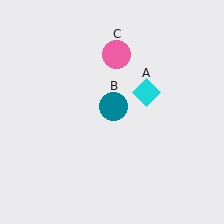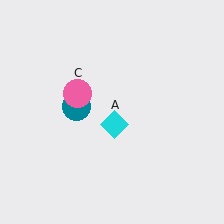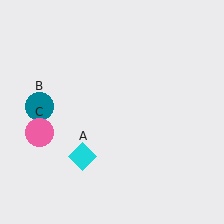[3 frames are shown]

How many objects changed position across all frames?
3 objects changed position: cyan diamond (object A), teal circle (object B), pink circle (object C).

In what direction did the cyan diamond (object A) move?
The cyan diamond (object A) moved down and to the left.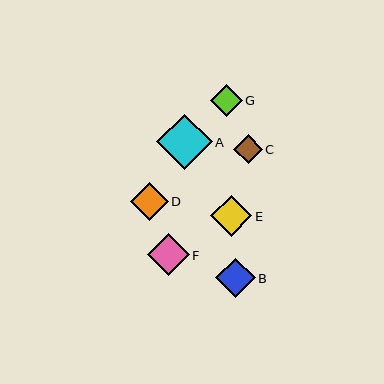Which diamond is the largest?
Diamond A is the largest with a size of approximately 55 pixels.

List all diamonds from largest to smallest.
From largest to smallest: A, F, E, B, D, G, C.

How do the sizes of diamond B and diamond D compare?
Diamond B and diamond D are approximately the same size.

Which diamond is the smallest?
Diamond C is the smallest with a size of approximately 29 pixels.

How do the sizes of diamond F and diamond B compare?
Diamond F and diamond B are approximately the same size.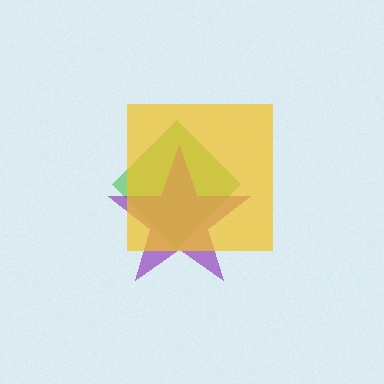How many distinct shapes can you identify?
There are 3 distinct shapes: a green diamond, a purple star, a yellow square.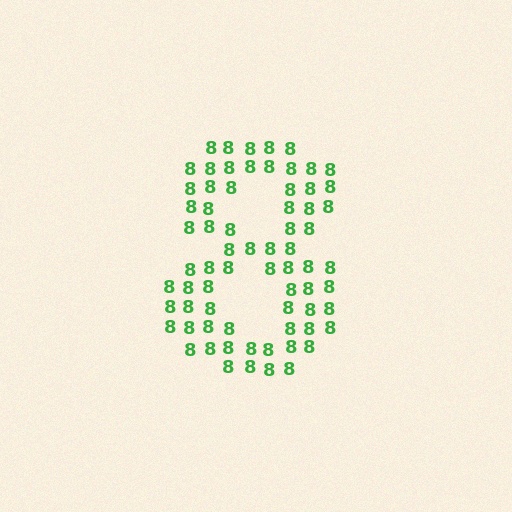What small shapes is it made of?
It is made of small digit 8's.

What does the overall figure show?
The overall figure shows the digit 8.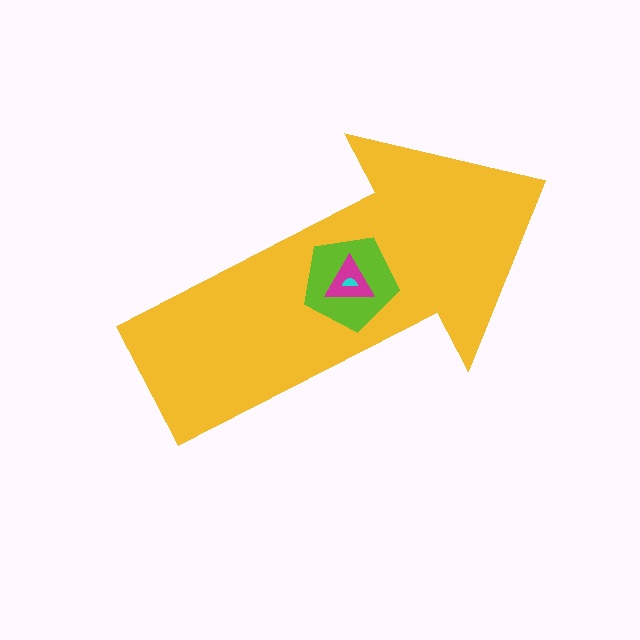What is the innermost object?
The cyan semicircle.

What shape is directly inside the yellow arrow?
The lime pentagon.